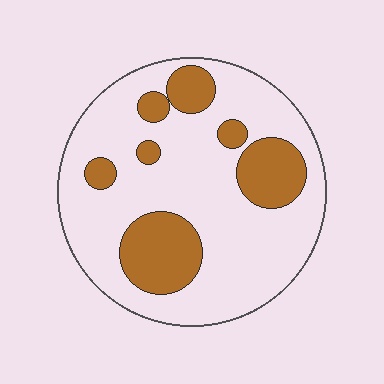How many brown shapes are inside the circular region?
7.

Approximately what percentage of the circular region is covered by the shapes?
Approximately 25%.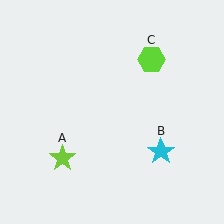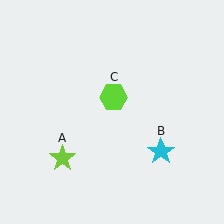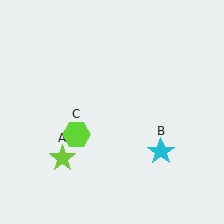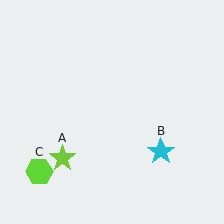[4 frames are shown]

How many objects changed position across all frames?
1 object changed position: lime hexagon (object C).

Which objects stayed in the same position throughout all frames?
Lime star (object A) and cyan star (object B) remained stationary.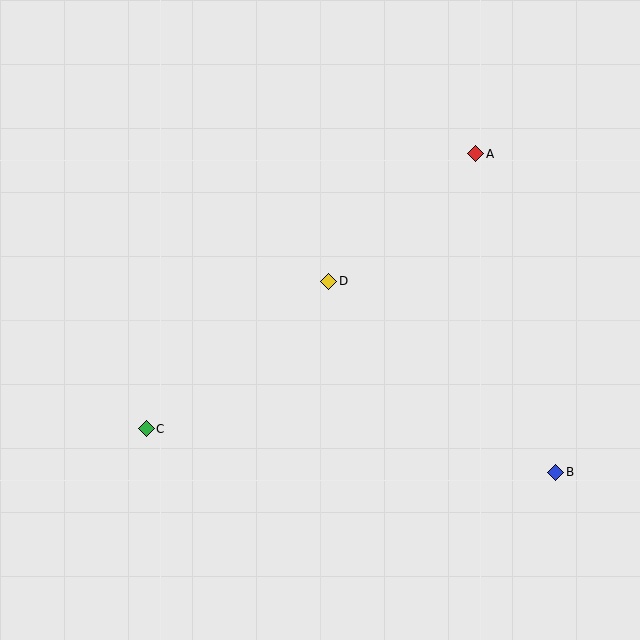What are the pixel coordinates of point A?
Point A is at (476, 154).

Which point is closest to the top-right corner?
Point A is closest to the top-right corner.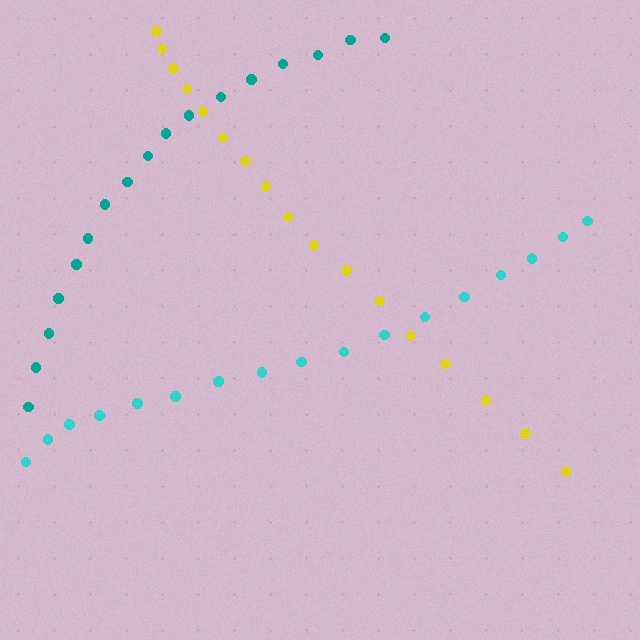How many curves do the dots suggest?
There are 3 distinct paths.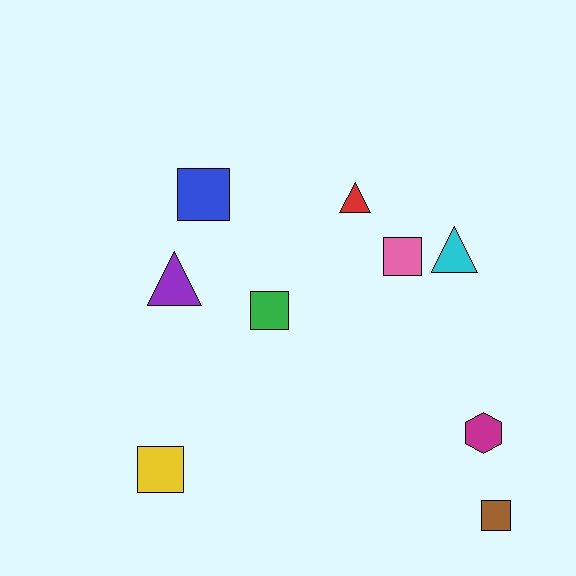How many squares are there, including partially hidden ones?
There are 5 squares.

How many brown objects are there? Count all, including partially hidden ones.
There is 1 brown object.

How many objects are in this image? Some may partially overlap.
There are 9 objects.